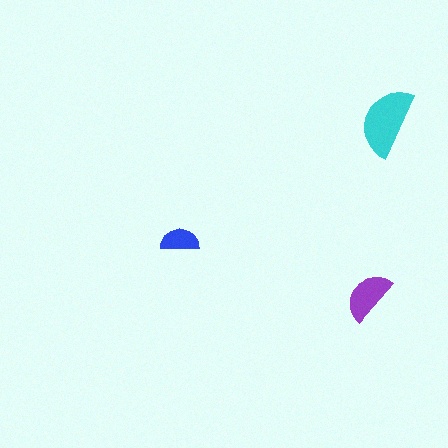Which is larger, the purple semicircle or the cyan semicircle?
The cyan one.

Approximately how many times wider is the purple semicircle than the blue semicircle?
About 1.5 times wider.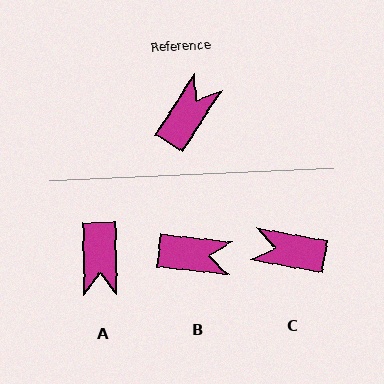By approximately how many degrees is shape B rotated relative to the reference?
Approximately 64 degrees clockwise.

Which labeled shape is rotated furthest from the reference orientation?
A, about 147 degrees away.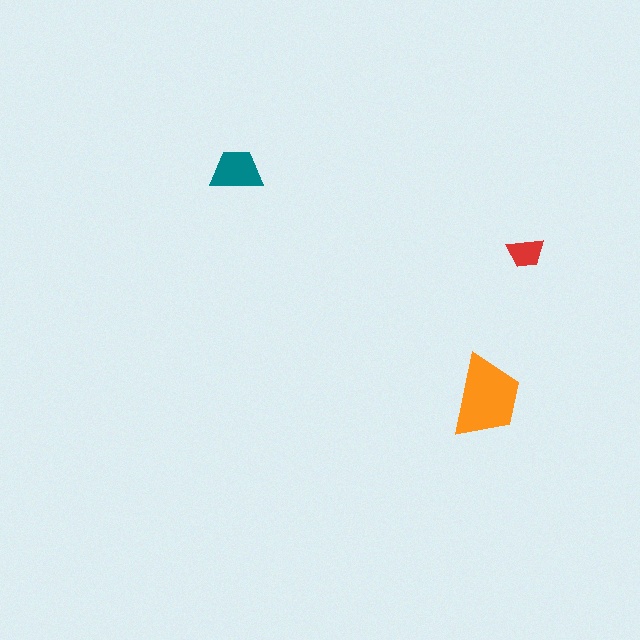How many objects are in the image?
There are 3 objects in the image.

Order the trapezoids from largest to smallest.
the orange one, the teal one, the red one.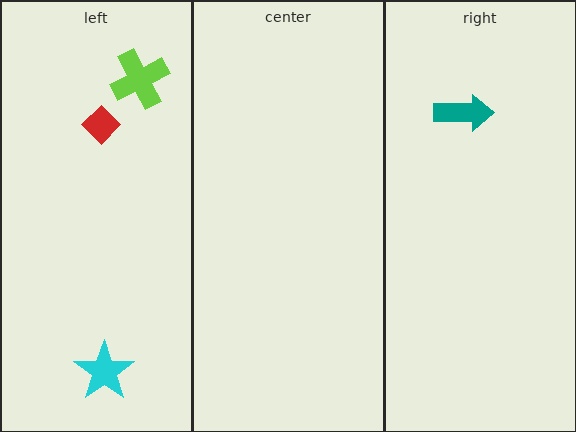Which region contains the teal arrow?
The right region.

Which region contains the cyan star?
The left region.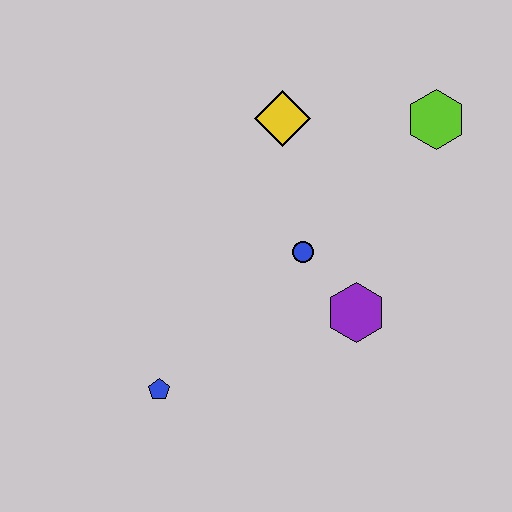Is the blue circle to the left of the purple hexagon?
Yes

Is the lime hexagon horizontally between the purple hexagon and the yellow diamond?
No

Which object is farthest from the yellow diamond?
The blue pentagon is farthest from the yellow diamond.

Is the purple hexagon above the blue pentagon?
Yes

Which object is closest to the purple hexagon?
The blue circle is closest to the purple hexagon.